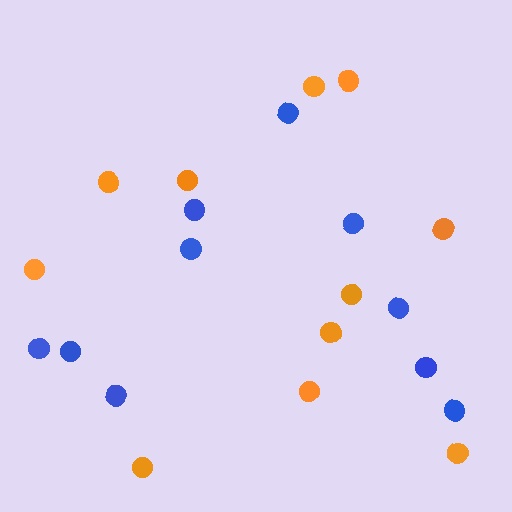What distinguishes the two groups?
There are 2 groups: one group of blue circles (10) and one group of orange circles (11).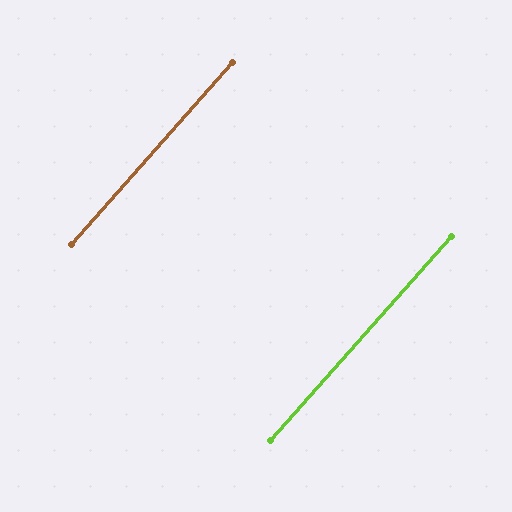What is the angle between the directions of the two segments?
Approximately 0 degrees.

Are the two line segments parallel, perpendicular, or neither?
Parallel — their directions differ by only 0.1°.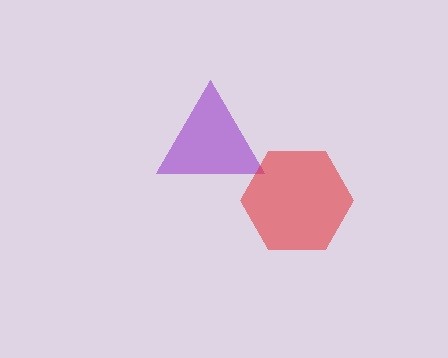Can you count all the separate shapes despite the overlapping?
Yes, there are 2 separate shapes.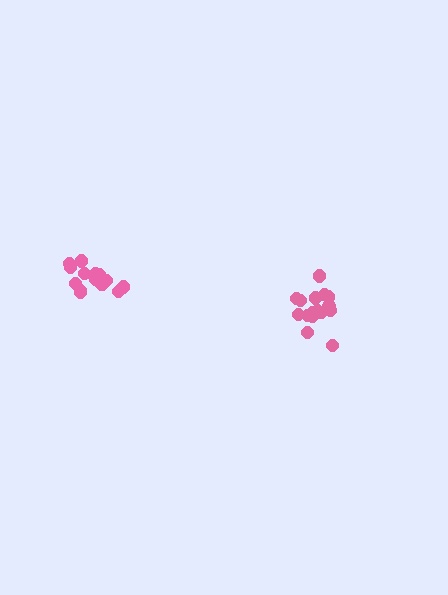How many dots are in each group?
Group 1: 17 dots, Group 2: 15 dots (32 total).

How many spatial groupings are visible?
There are 2 spatial groupings.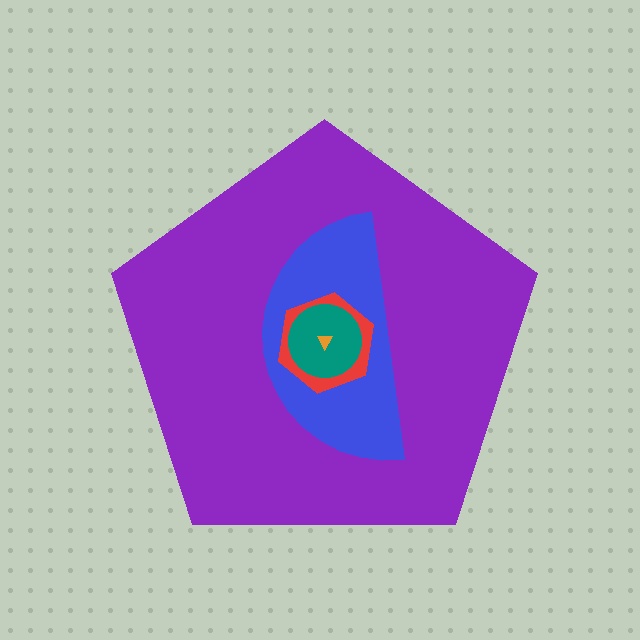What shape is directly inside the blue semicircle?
The red hexagon.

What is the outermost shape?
The purple pentagon.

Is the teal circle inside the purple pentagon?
Yes.